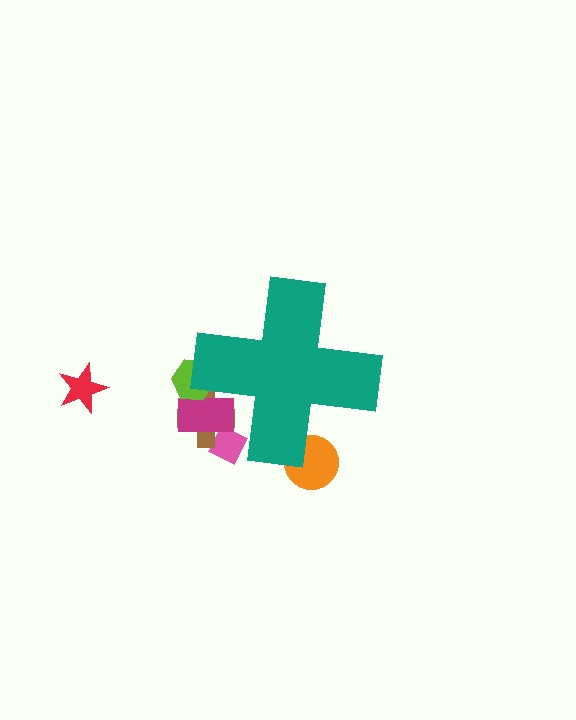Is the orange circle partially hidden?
Yes, the orange circle is partially hidden behind the teal cross.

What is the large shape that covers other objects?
A teal cross.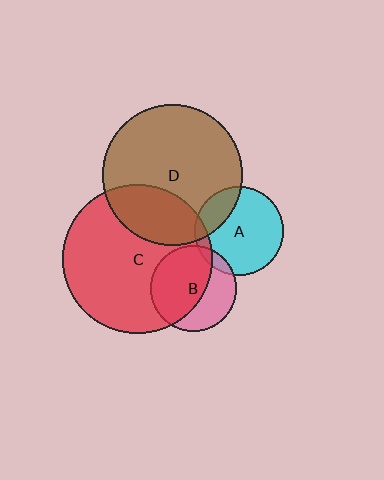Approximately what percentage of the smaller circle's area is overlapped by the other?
Approximately 20%.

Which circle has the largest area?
Circle C (red).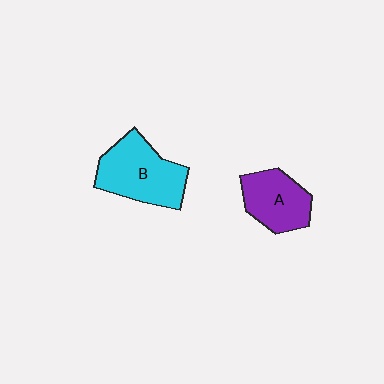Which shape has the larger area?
Shape B (cyan).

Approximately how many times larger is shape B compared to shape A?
Approximately 1.4 times.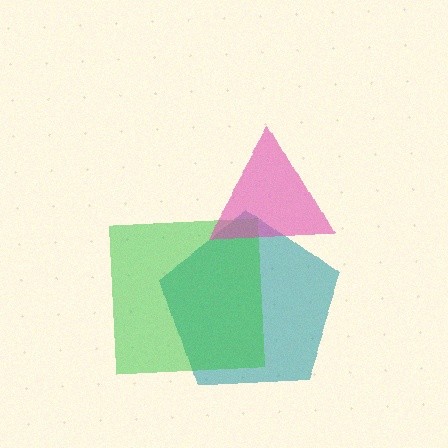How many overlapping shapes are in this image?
There are 3 overlapping shapes in the image.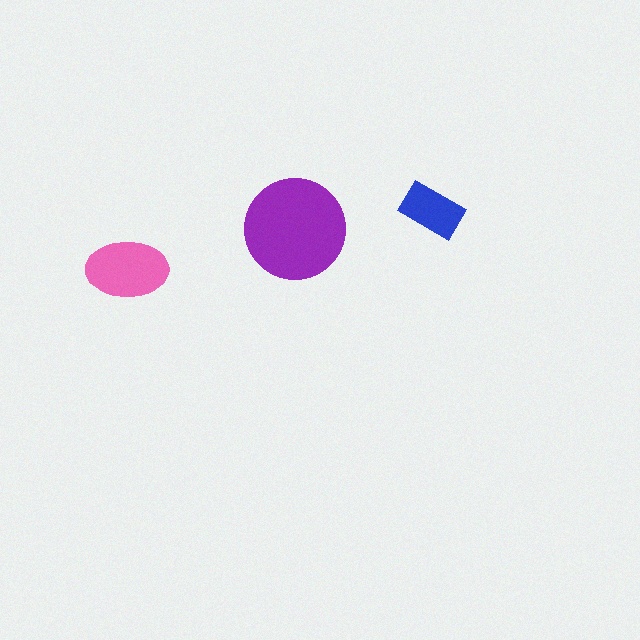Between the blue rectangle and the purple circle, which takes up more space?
The purple circle.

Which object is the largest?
The purple circle.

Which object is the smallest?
The blue rectangle.